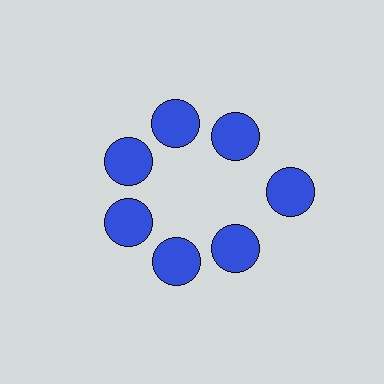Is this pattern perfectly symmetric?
No. The 7 blue circles are arranged in a ring, but one element near the 3 o'clock position is pushed outward from the center, breaking the 7-fold rotational symmetry.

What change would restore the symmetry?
The symmetry would be restored by moving it inward, back onto the ring so that all 7 circles sit at equal angles and equal distance from the center.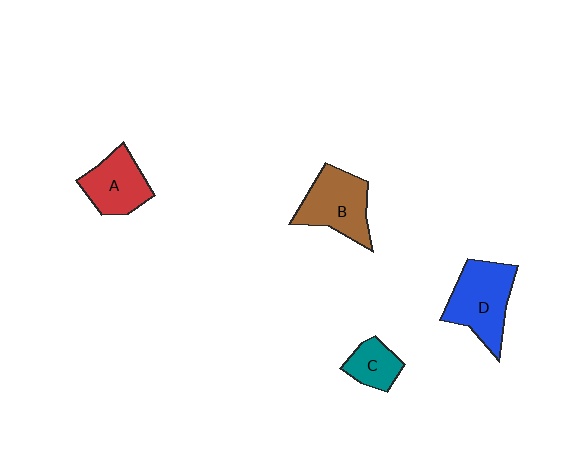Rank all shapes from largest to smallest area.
From largest to smallest: D (blue), B (brown), A (red), C (teal).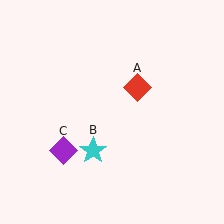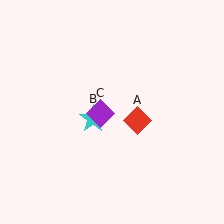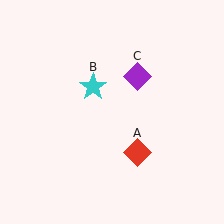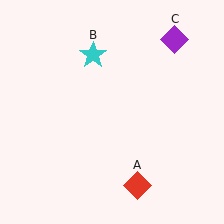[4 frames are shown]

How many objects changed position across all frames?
3 objects changed position: red diamond (object A), cyan star (object B), purple diamond (object C).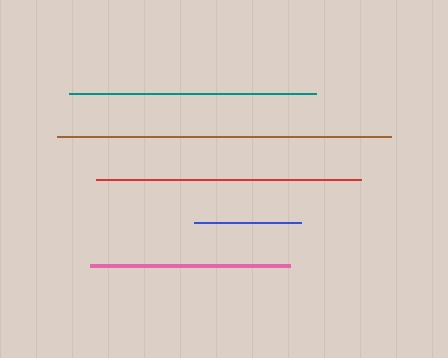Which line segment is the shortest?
The blue line is the shortest at approximately 107 pixels.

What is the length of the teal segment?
The teal segment is approximately 246 pixels long.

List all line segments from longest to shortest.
From longest to shortest: brown, red, teal, pink, blue.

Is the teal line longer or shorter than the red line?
The red line is longer than the teal line.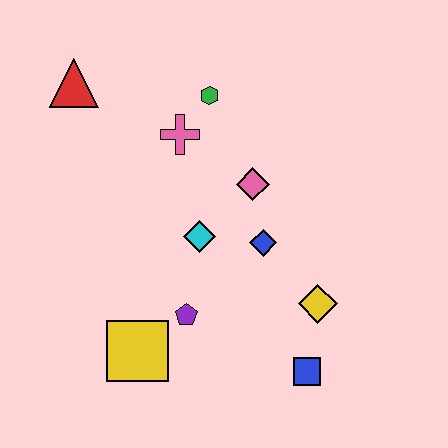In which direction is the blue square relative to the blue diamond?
The blue square is below the blue diamond.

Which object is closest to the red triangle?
The pink cross is closest to the red triangle.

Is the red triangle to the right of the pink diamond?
No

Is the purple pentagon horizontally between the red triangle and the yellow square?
No